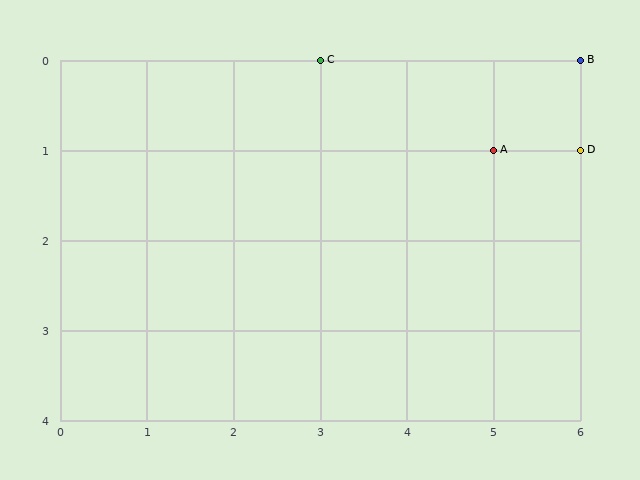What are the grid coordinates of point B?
Point B is at grid coordinates (6, 0).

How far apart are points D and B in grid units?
Points D and B are 1 row apart.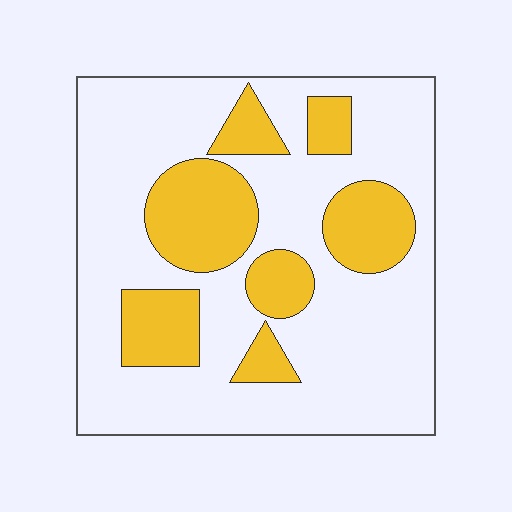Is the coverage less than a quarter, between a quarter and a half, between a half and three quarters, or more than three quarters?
Between a quarter and a half.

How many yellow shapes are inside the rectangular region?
7.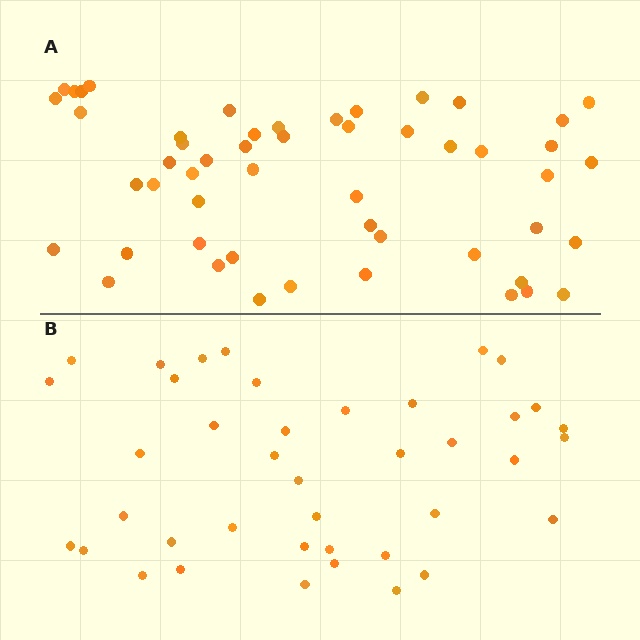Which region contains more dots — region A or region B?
Region A (the top region) has more dots.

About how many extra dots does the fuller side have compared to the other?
Region A has roughly 12 or so more dots than region B.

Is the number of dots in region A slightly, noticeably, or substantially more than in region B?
Region A has noticeably more, but not dramatically so. The ratio is roughly 1.3 to 1.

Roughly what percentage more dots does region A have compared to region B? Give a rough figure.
About 30% more.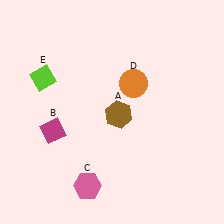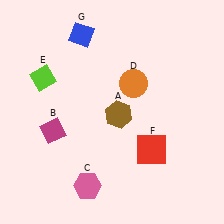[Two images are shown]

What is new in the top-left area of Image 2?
A blue diamond (G) was added in the top-left area of Image 2.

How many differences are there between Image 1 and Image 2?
There are 2 differences between the two images.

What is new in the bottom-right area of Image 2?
A red square (F) was added in the bottom-right area of Image 2.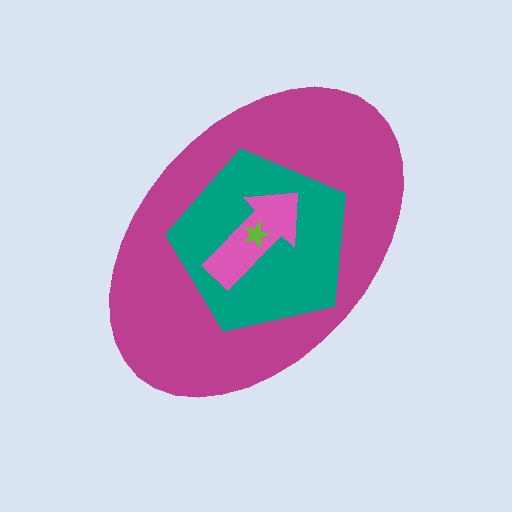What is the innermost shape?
The lime star.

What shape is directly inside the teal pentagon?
The pink arrow.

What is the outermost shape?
The magenta ellipse.